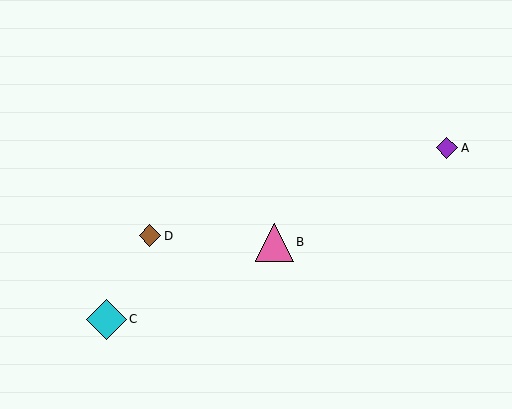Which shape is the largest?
The cyan diamond (labeled C) is the largest.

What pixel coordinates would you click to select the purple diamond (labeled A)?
Click at (447, 148) to select the purple diamond A.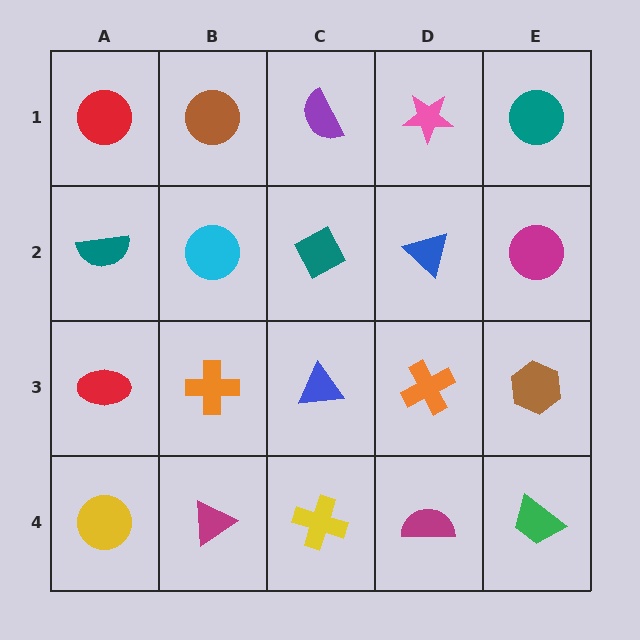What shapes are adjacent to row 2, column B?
A brown circle (row 1, column B), an orange cross (row 3, column B), a teal semicircle (row 2, column A), a teal diamond (row 2, column C).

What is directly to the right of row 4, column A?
A magenta triangle.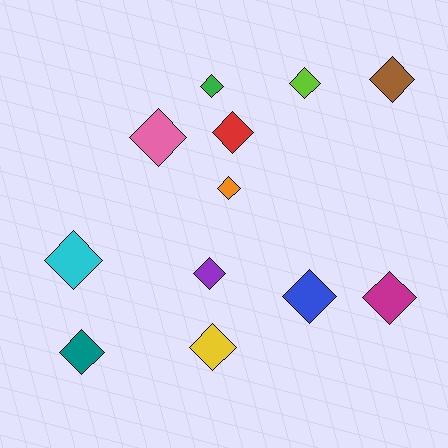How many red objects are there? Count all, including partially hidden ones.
There is 1 red object.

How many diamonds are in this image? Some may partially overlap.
There are 12 diamonds.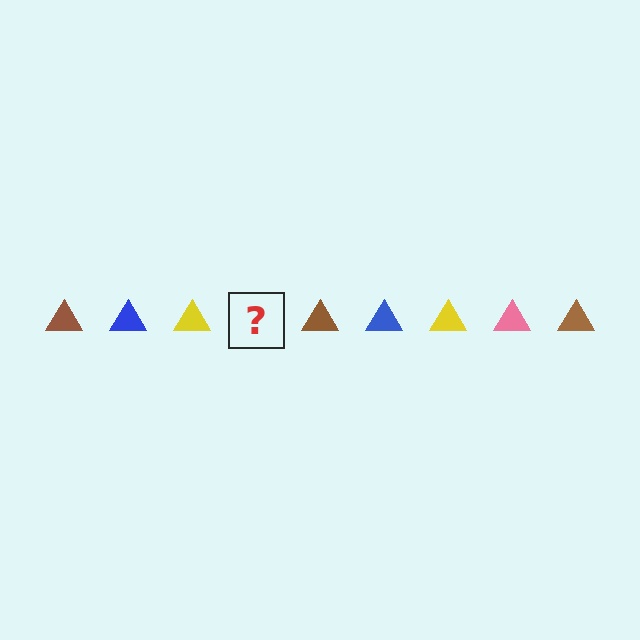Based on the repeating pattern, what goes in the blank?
The blank should be a pink triangle.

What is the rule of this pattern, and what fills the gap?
The rule is that the pattern cycles through brown, blue, yellow, pink triangles. The gap should be filled with a pink triangle.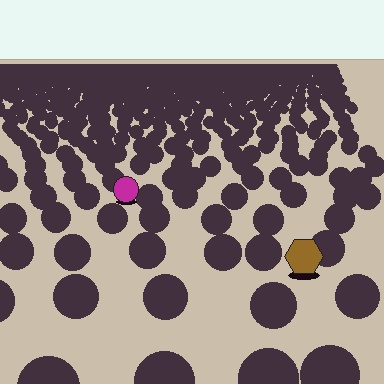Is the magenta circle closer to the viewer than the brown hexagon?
No. The brown hexagon is closer — you can tell from the texture gradient: the ground texture is coarser near it.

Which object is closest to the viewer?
The brown hexagon is closest. The texture marks near it are larger and more spread out.